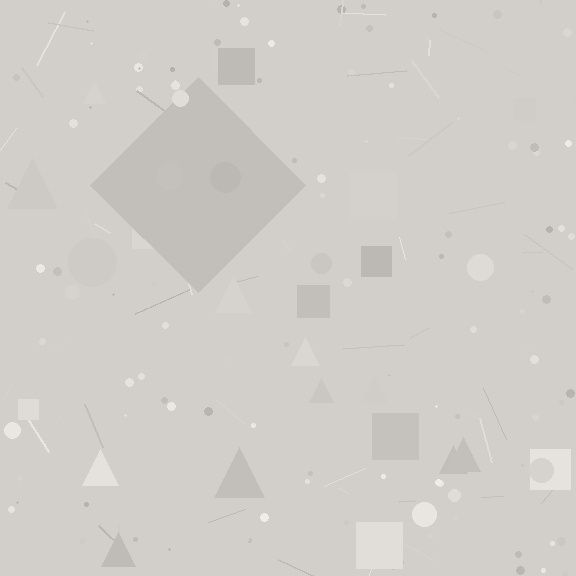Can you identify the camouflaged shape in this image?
The camouflaged shape is a diamond.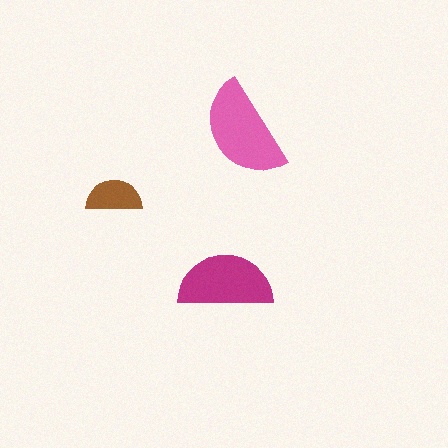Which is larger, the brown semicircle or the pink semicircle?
The pink one.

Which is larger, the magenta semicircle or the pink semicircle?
The pink one.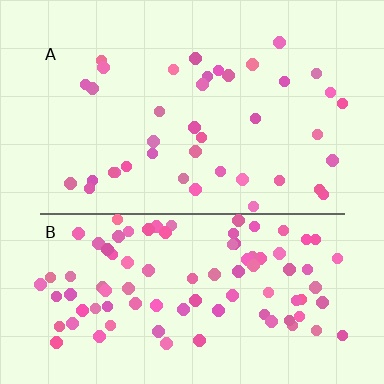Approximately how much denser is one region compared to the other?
Approximately 2.4× — region B over region A.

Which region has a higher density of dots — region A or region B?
B (the bottom).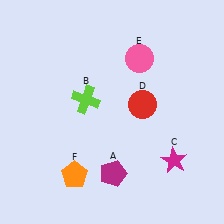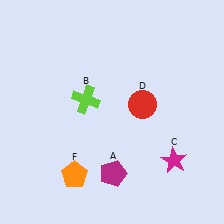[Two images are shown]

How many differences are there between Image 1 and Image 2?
There is 1 difference between the two images.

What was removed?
The pink circle (E) was removed in Image 2.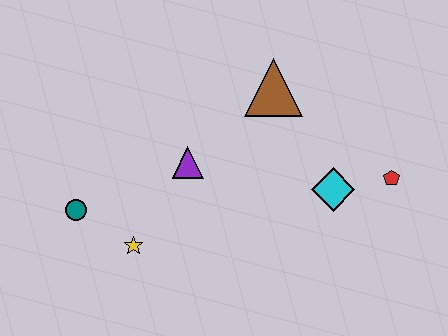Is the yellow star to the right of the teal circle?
Yes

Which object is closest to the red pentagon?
The cyan diamond is closest to the red pentagon.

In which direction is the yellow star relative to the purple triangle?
The yellow star is below the purple triangle.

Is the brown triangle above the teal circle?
Yes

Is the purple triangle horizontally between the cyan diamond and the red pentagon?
No